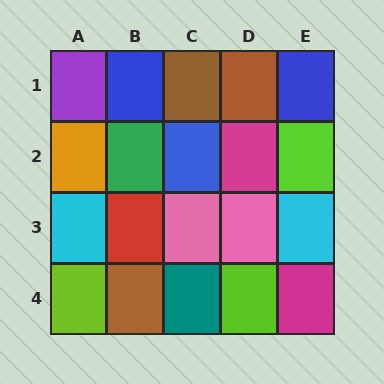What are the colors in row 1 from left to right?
Purple, blue, brown, brown, blue.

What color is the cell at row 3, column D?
Pink.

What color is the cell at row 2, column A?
Orange.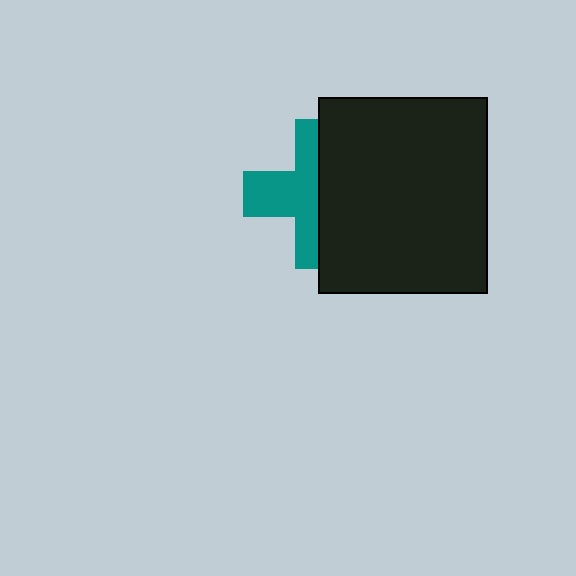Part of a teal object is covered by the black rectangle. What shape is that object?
It is a cross.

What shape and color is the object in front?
The object in front is a black rectangle.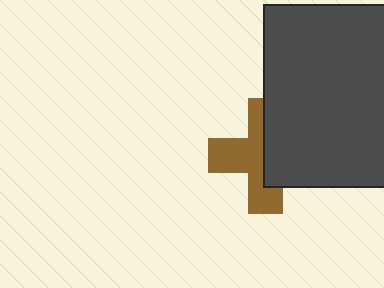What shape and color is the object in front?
The object in front is a dark gray rectangle.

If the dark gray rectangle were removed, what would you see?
You would see the complete brown cross.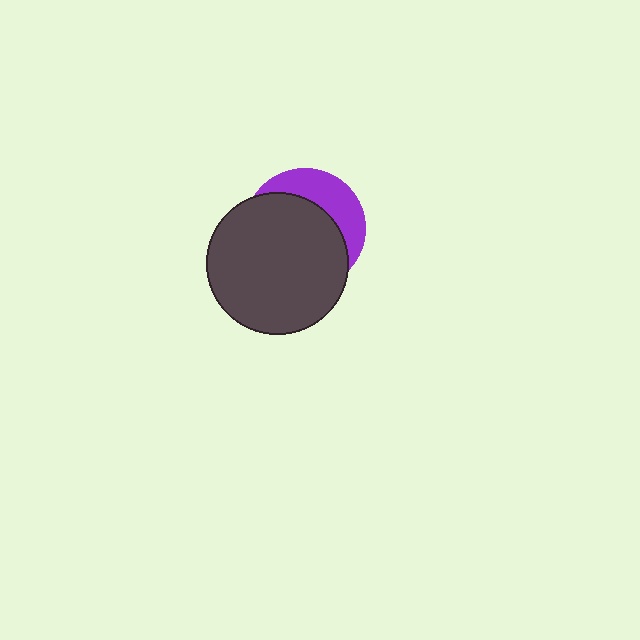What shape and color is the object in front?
The object in front is a dark gray circle.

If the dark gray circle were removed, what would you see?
You would see the complete purple circle.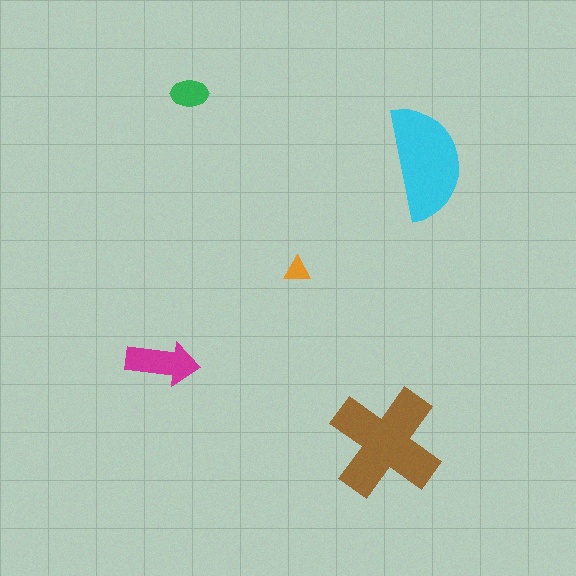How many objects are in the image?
There are 5 objects in the image.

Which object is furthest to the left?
The magenta arrow is leftmost.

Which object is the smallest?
The orange triangle.